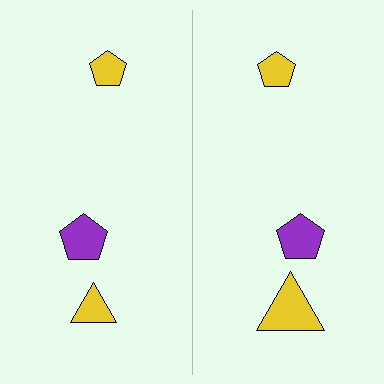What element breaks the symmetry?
The yellow triangle on the right side has a different size than its mirror counterpart.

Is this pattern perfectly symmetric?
No, the pattern is not perfectly symmetric. The yellow triangle on the right side has a different size than its mirror counterpart.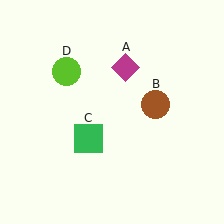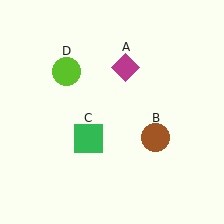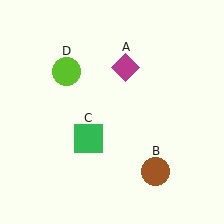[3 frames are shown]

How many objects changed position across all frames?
1 object changed position: brown circle (object B).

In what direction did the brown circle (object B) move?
The brown circle (object B) moved down.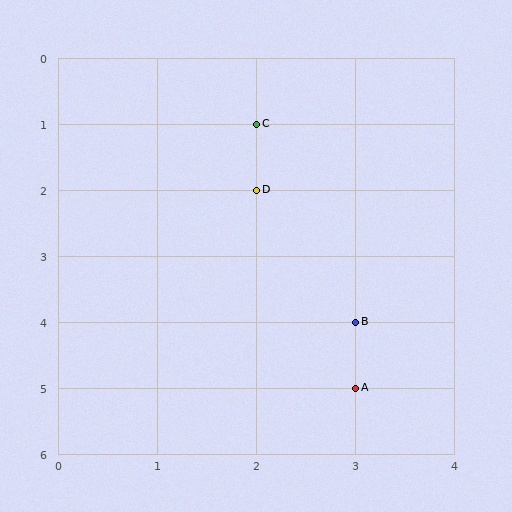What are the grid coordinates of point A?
Point A is at grid coordinates (3, 5).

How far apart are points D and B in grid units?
Points D and B are 1 column and 2 rows apart (about 2.2 grid units diagonally).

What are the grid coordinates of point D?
Point D is at grid coordinates (2, 2).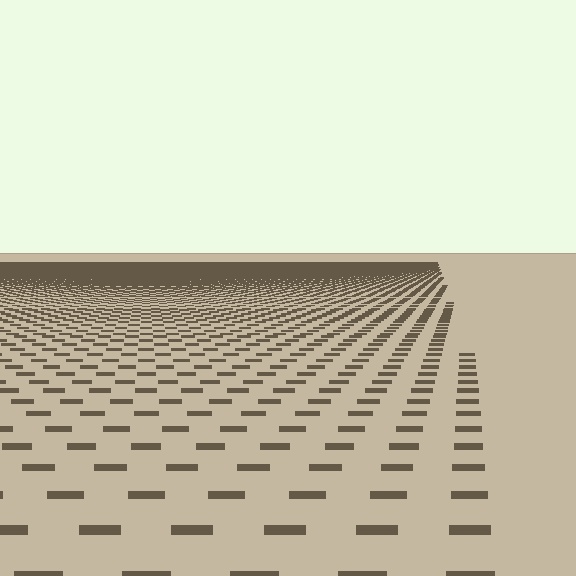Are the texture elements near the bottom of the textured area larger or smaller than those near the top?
Larger. Near the bottom, elements are closer to the viewer and appear at a bigger on-screen size.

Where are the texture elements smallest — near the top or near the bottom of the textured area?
Near the top.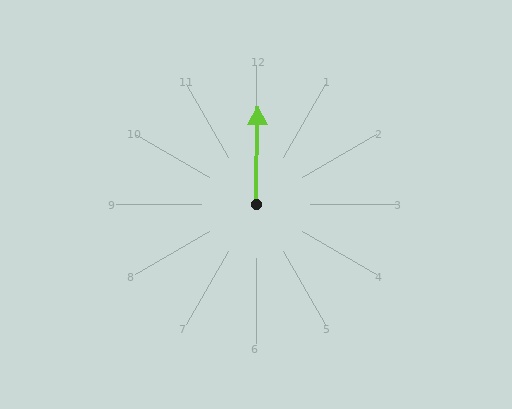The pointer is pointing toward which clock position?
Roughly 12 o'clock.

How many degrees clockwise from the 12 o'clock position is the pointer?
Approximately 1 degrees.